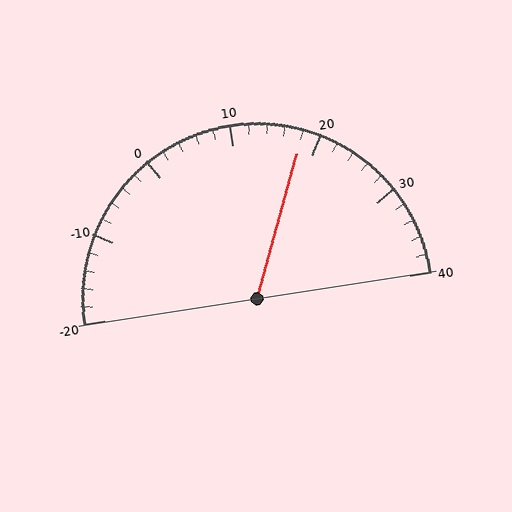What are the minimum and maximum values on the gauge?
The gauge ranges from -20 to 40.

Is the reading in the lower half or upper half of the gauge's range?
The reading is in the upper half of the range (-20 to 40).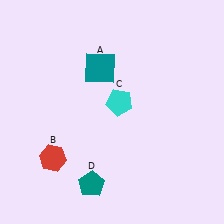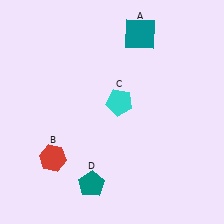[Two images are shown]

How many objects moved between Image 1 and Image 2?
1 object moved between the two images.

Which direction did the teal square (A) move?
The teal square (A) moved right.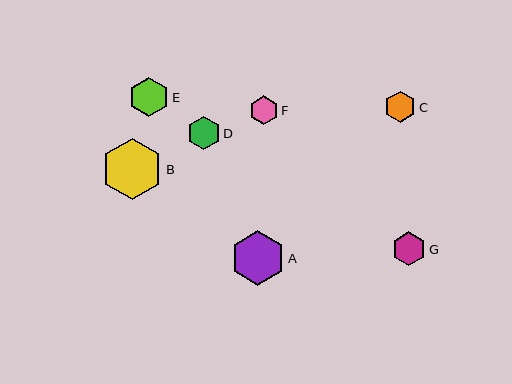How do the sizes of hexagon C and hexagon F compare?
Hexagon C and hexagon F are approximately the same size.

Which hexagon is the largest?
Hexagon B is the largest with a size of approximately 61 pixels.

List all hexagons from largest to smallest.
From largest to smallest: B, A, E, G, D, C, F.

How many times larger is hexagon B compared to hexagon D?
Hexagon B is approximately 1.8 times the size of hexagon D.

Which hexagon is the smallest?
Hexagon F is the smallest with a size of approximately 29 pixels.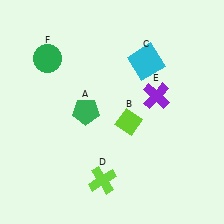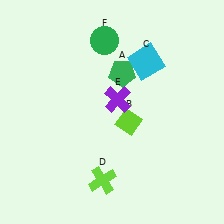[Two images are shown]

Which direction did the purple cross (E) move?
The purple cross (E) moved left.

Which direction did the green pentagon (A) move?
The green pentagon (A) moved up.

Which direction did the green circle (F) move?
The green circle (F) moved right.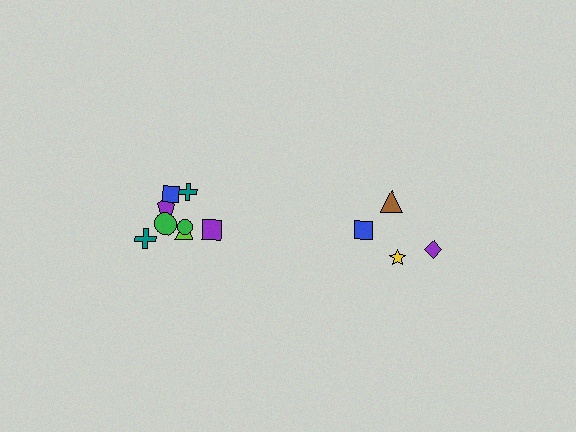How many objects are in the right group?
There are 4 objects.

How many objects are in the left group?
There are 8 objects.